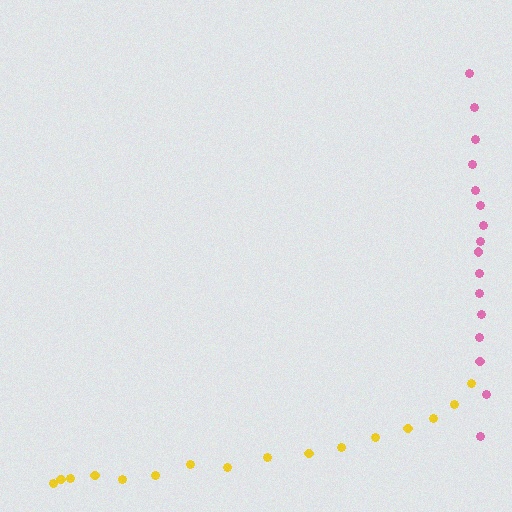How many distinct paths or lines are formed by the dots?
There are 2 distinct paths.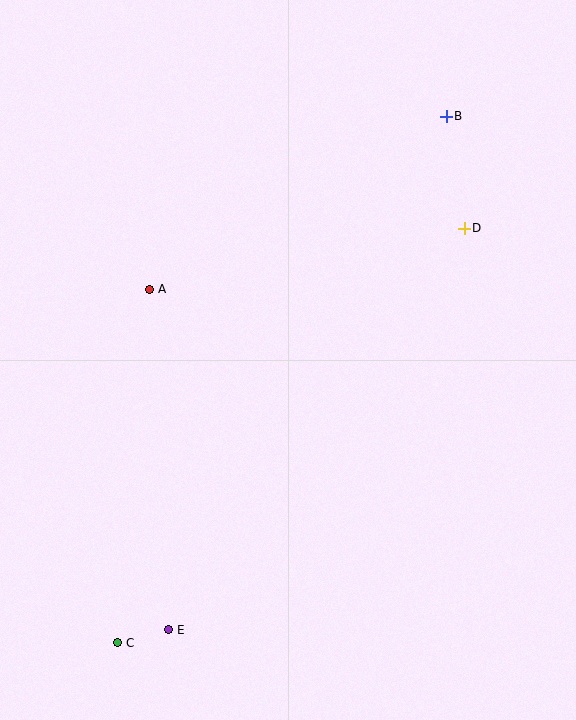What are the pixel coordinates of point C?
Point C is at (118, 643).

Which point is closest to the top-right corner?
Point B is closest to the top-right corner.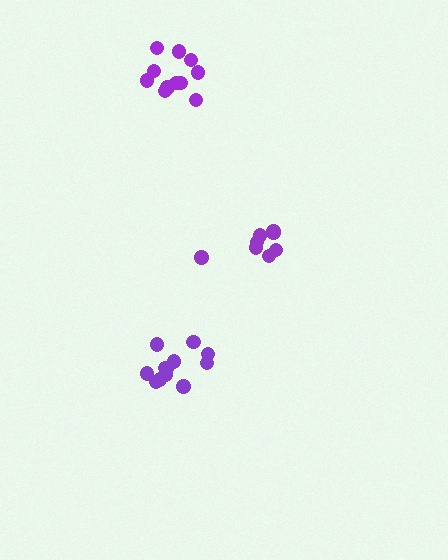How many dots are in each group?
Group 1: 12 dots, Group 2: 8 dots, Group 3: 11 dots (31 total).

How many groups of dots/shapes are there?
There are 3 groups.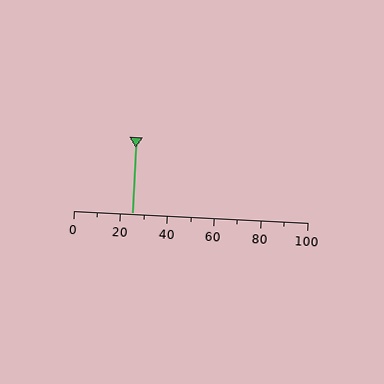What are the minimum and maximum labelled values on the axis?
The axis runs from 0 to 100.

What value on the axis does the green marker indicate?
The marker indicates approximately 25.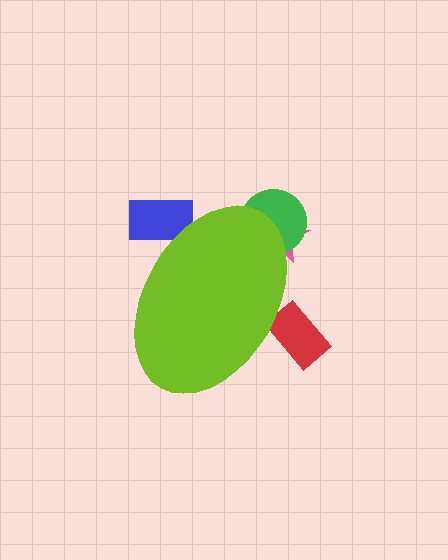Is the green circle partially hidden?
Yes, the green circle is partially hidden behind the lime ellipse.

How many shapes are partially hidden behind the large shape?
4 shapes are partially hidden.